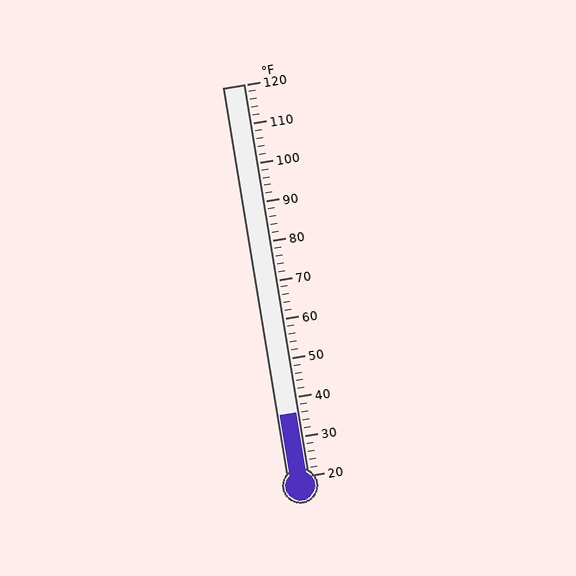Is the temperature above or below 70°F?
The temperature is below 70°F.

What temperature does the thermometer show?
The thermometer shows approximately 36°F.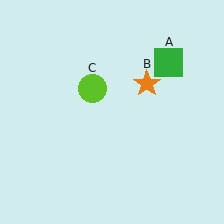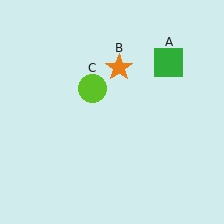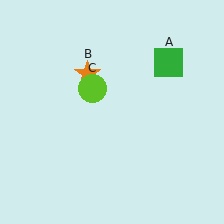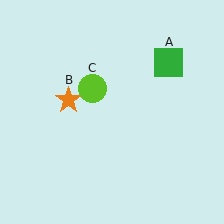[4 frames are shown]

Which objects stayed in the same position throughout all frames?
Green square (object A) and lime circle (object C) remained stationary.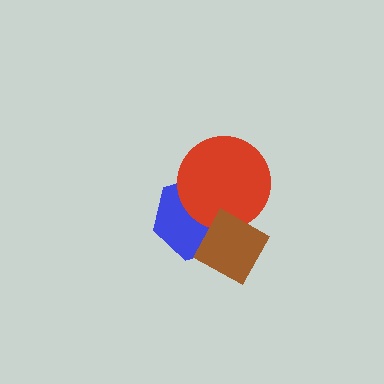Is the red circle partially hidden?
Yes, it is partially covered by another shape.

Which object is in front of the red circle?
The brown diamond is in front of the red circle.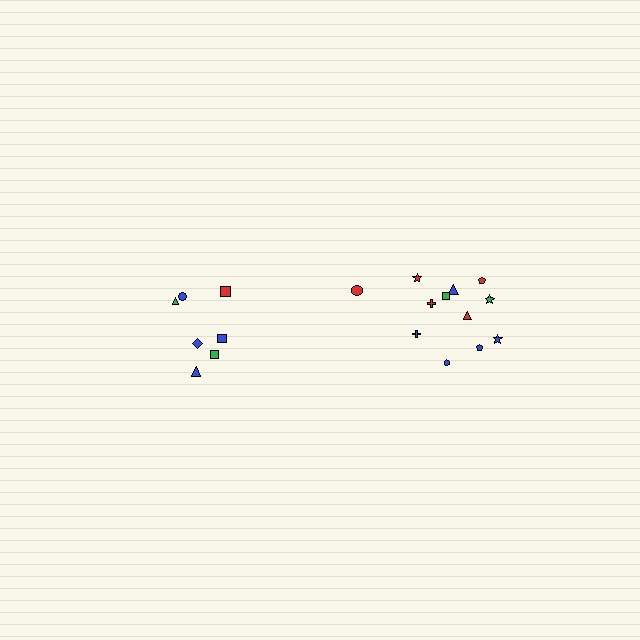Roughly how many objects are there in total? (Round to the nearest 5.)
Roughly 20 objects in total.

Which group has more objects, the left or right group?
The right group.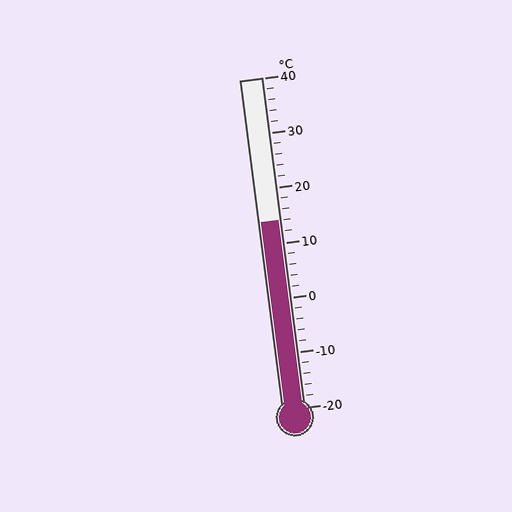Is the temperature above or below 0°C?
The temperature is above 0°C.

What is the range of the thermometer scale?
The thermometer scale ranges from -20°C to 40°C.